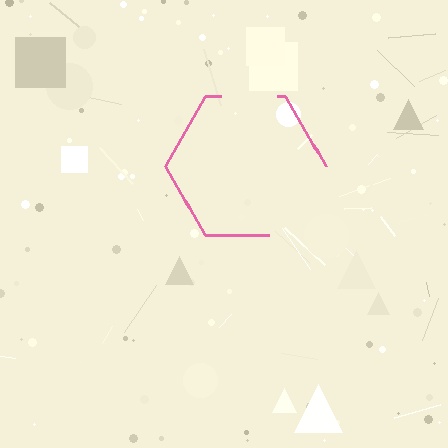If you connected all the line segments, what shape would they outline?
They would outline a hexagon.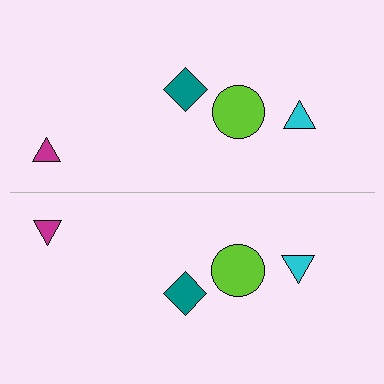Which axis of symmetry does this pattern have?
The pattern has a horizontal axis of symmetry running through the center of the image.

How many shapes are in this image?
There are 8 shapes in this image.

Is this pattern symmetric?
Yes, this pattern has bilateral (reflection) symmetry.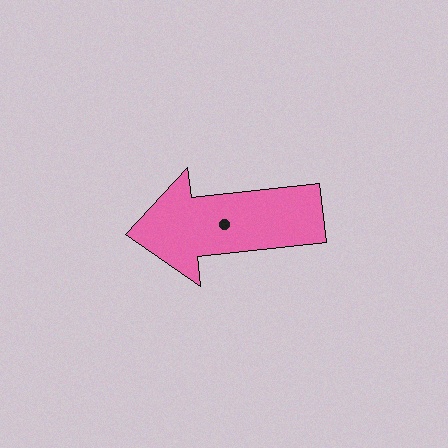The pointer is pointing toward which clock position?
Roughly 9 o'clock.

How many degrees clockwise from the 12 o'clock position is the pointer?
Approximately 264 degrees.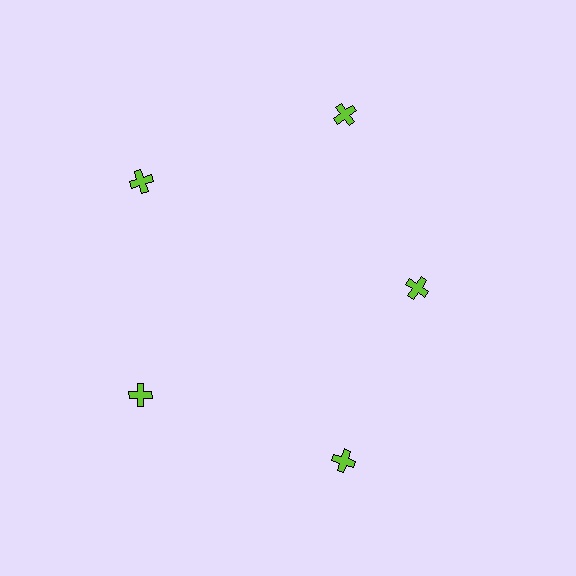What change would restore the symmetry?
The symmetry would be restored by moving it outward, back onto the ring so that all 5 crosses sit at equal angles and equal distance from the center.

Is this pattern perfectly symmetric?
No. The 5 lime crosses are arranged in a ring, but one element near the 3 o'clock position is pulled inward toward the center, breaking the 5-fold rotational symmetry.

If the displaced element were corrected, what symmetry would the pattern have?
It would have 5-fold rotational symmetry — the pattern would map onto itself every 72 degrees.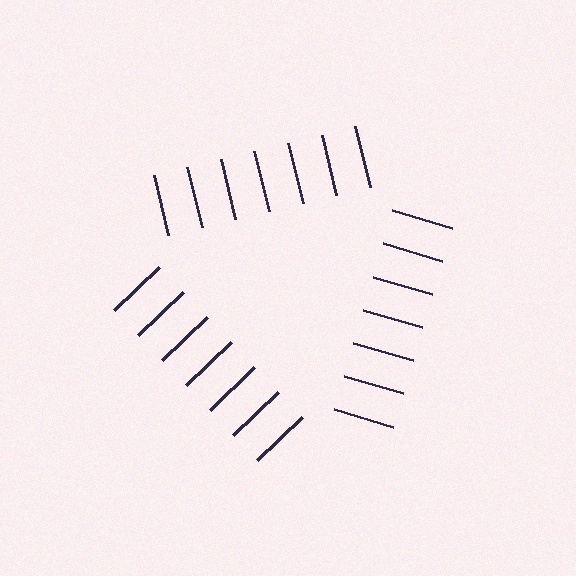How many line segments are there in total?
21 — 7 along each of the 3 edges.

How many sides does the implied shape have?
3 sides — the line-ends trace a triangle.